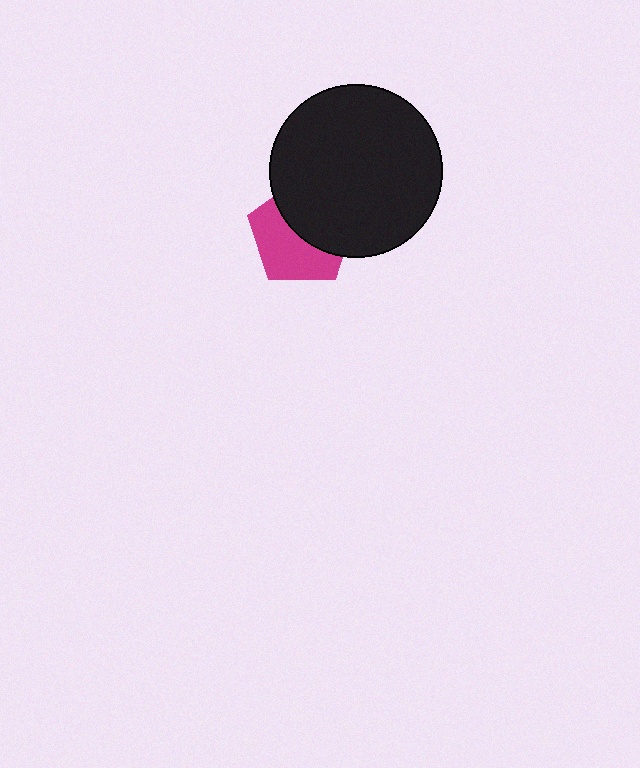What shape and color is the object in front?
The object in front is a black circle.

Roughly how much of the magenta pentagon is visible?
About half of it is visible (roughly 52%).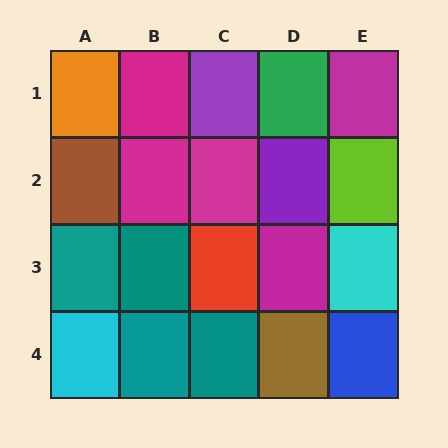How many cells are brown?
2 cells are brown.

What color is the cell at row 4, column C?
Teal.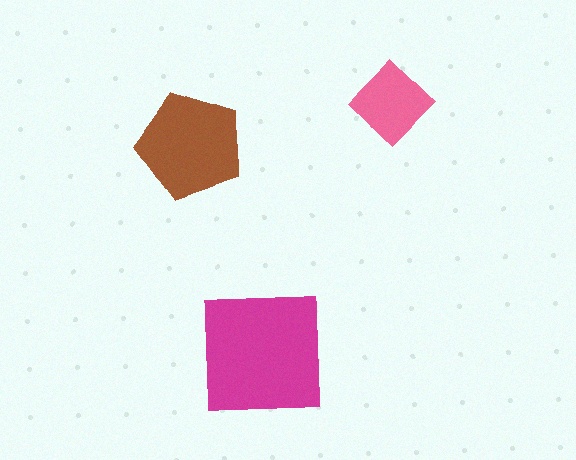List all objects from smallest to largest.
The pink diamond, the brown pentagon, the magenta square.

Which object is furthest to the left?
The brown pentagon is leftmost.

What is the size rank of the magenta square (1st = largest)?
1st.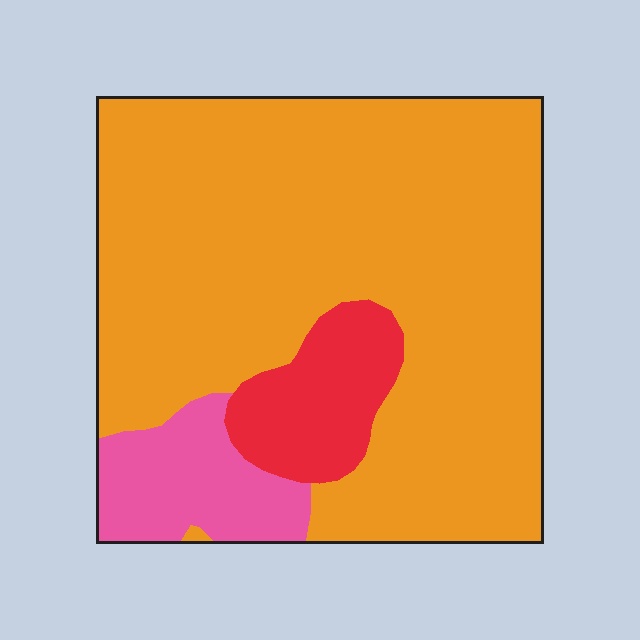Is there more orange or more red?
Orange.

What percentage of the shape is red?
Red covers around 10% of the shape.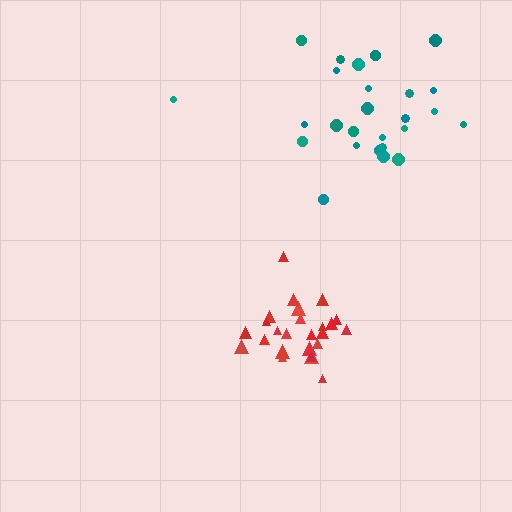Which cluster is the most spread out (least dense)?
Teal.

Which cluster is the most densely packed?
Red.